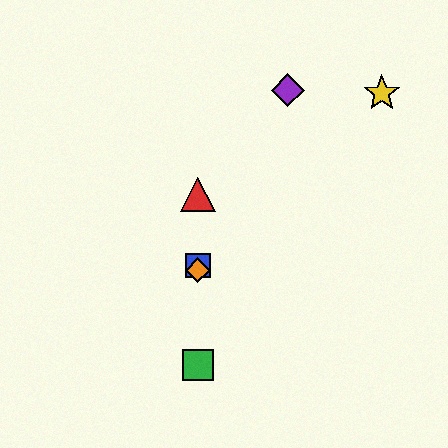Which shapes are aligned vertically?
The red triangle, the blue square, the green square, the orange diamond are aligned vertically.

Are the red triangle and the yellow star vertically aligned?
No, the red triangle is at x≈198 and the yellow star is at x≈382.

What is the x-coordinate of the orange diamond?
The orange diamond is at x≈198.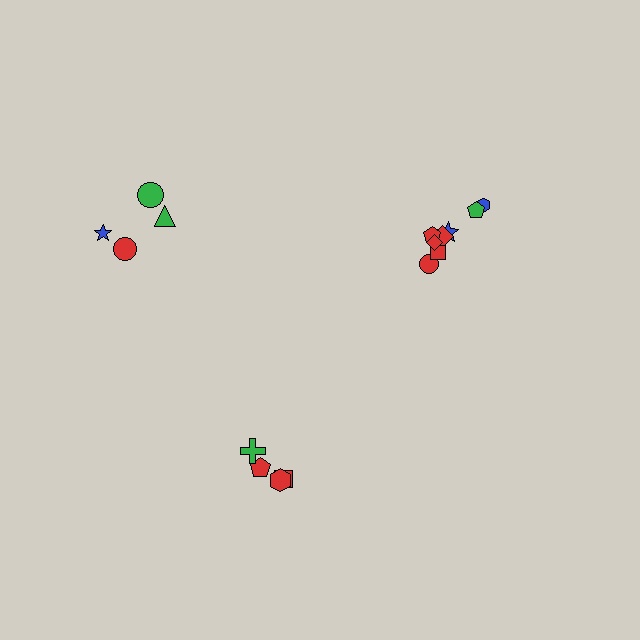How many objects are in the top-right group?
There are 8 objects.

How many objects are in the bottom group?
There are 4 objects.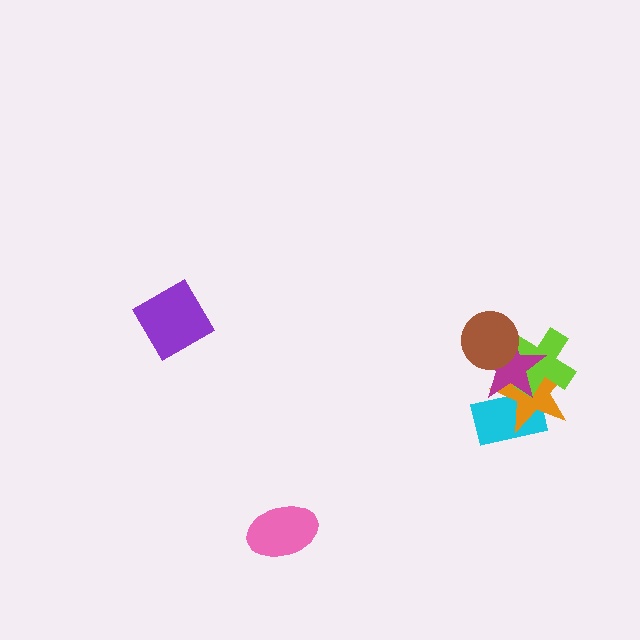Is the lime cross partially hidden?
Yes, it is partially covered by another shape.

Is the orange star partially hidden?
Yes, it is partially covered by another shape.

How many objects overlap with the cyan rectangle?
2 objects overlap with the cyan rectangle.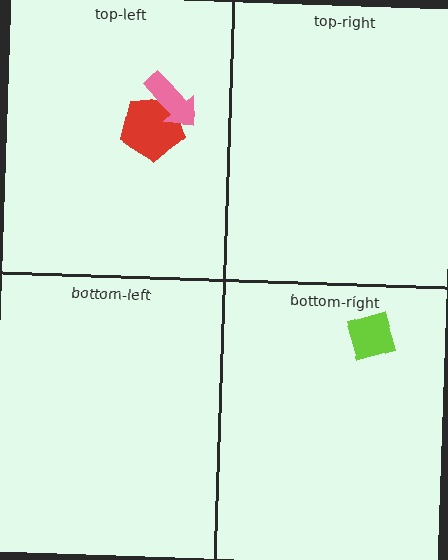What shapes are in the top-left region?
The red pentagon, the pink arrow.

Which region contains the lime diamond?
The bottom-right region.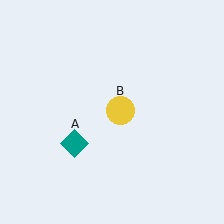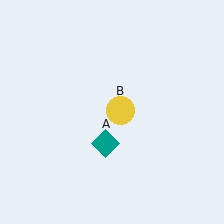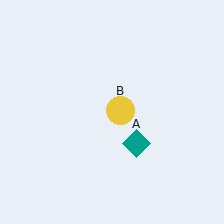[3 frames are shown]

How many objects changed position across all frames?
1 object changed position: teal diamond (object A).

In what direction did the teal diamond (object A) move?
The teal diamond (object A) moved right.